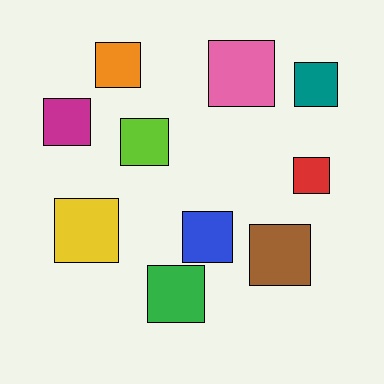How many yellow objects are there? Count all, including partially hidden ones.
There is 1 yellow object.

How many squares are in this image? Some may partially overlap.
There are 10 squares.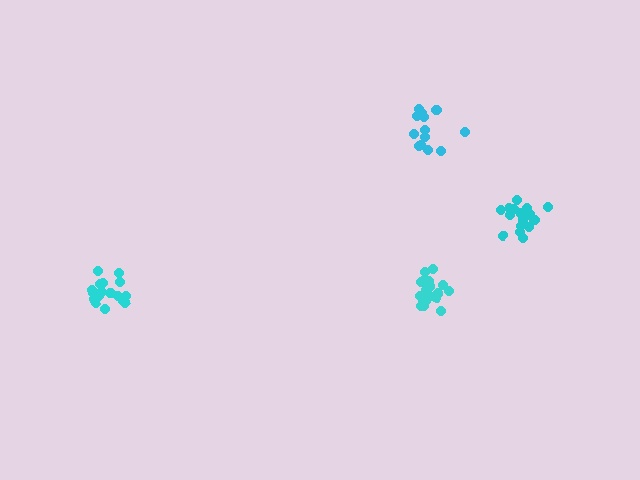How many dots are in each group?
Group 1: 19 dots, Group 2: 15 dots, Group 3: 19 dots, Group 4: 18 dots (71 total).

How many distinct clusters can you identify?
There are 4 distinct clusters.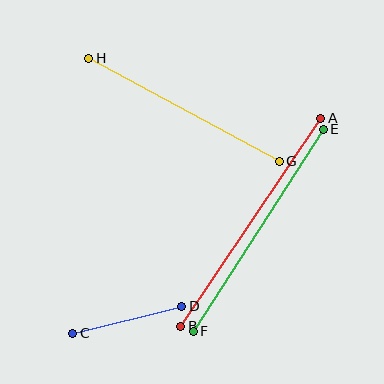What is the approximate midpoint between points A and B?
The midpoint is at approximately (251, 222) pixels.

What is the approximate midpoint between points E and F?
The midpoint is at approximately (258, 230) pixels.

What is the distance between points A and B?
The distance is approximately 251 pixels.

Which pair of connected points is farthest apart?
Points A and B are farthest apart.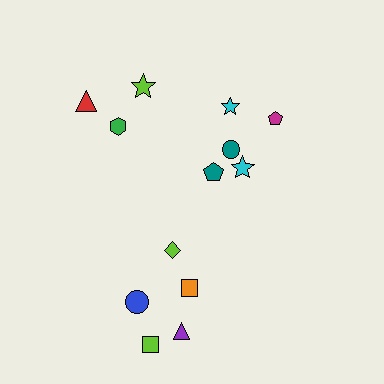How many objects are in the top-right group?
There are 5 objects.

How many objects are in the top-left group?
There are 3 objects.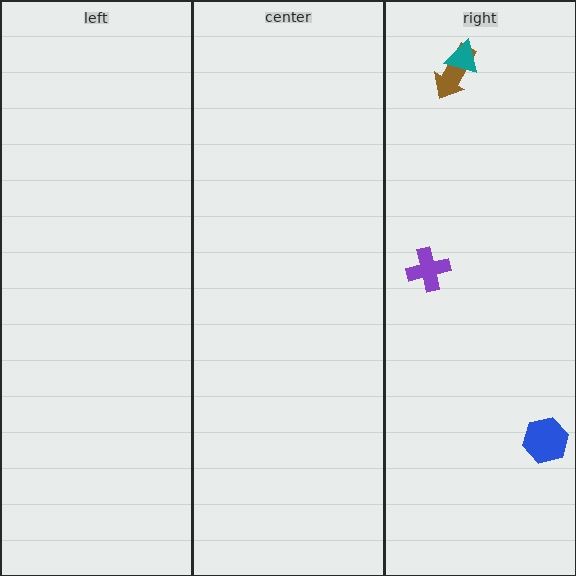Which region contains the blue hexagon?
The right region.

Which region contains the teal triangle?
The right region.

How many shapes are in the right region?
4.